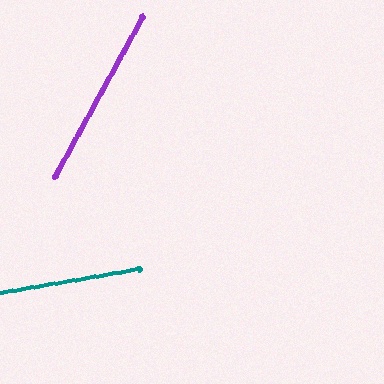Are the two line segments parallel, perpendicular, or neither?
Neither parallel nor perpendicular — they differ by about 51°.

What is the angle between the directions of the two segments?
Approximately 51 degrees.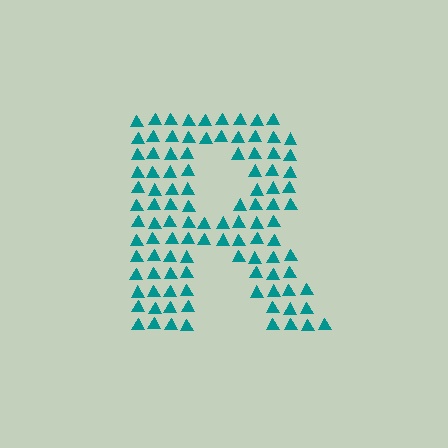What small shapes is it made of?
It is made of small triangles.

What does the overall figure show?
The overall figure shows the letter R.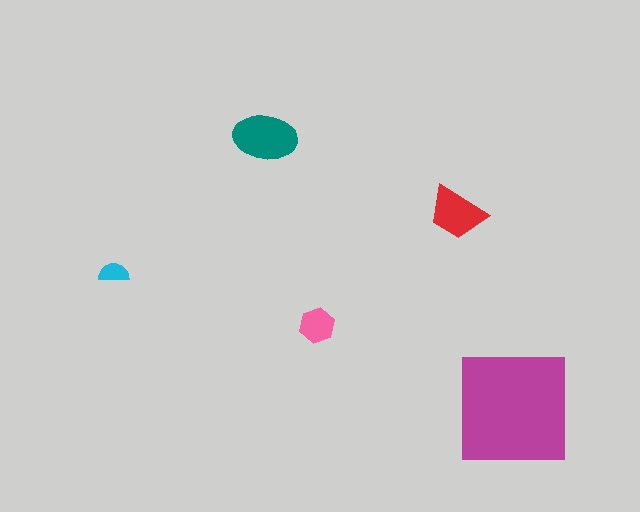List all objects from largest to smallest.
The magenta square, the teal ellipse, the red trapezoid, the pink hexagon, the cyan semicircle.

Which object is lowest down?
The magenta square is bottommost.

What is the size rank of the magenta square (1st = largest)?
1st.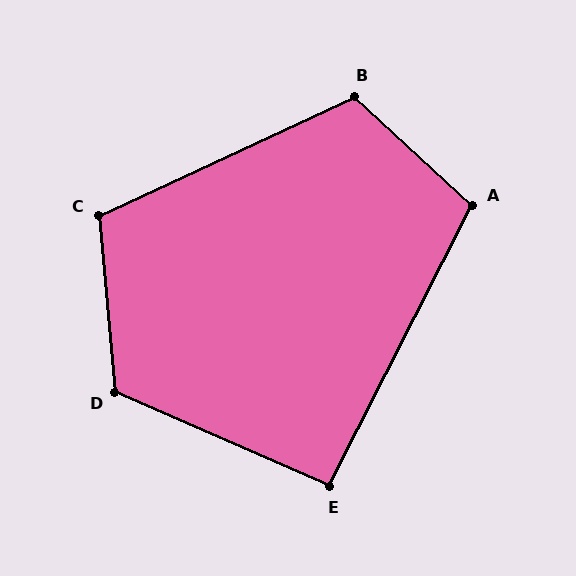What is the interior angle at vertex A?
Approximately 106 degrees (obtuse).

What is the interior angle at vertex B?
Approximately 113 degrees (obtuse).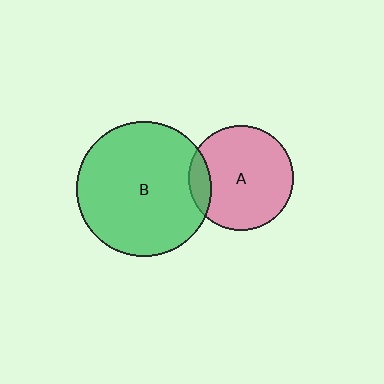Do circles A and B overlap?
Yes.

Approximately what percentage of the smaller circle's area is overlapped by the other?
Approximately 10%.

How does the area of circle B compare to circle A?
Approximately 1.7 times.